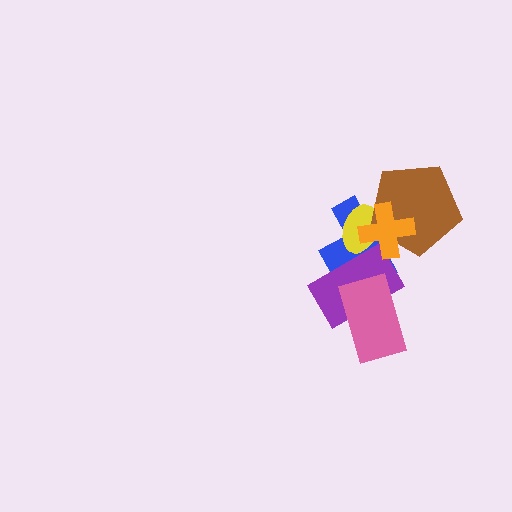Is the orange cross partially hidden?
No, no other shape covers it.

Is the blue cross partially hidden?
Yes, it is partially covered by another shape.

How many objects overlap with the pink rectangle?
1 object overlaps with the pink rectangle.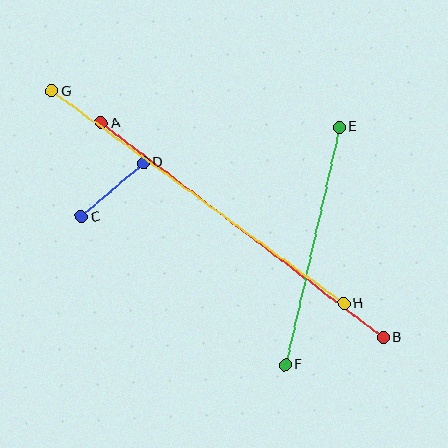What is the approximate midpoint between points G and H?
The midpoint is at approximately (198, 197) pixels.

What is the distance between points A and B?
The distance is approximately 355 pixels.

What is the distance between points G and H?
The distance is approximately 362 pixels.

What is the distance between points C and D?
The distance is approximately 83 pixels.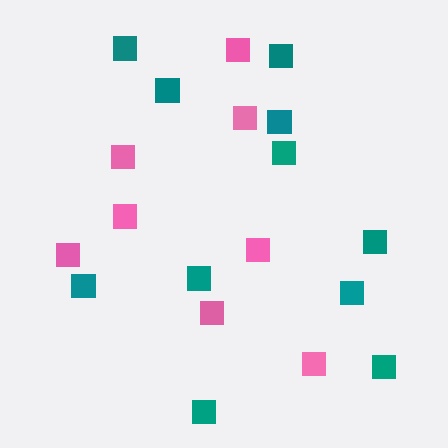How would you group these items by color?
There are 2 groups: one group of pink squares (8) and one group of teal squares (11).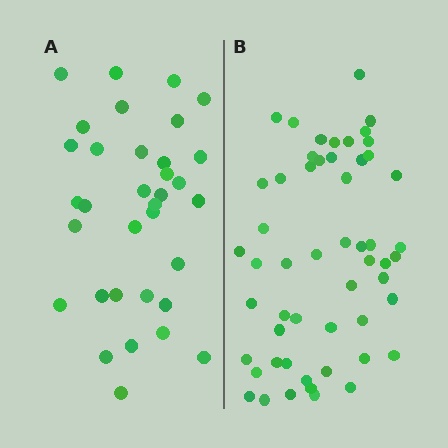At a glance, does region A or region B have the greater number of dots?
Region B (the right region) has more dots.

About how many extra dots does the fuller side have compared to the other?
Region B has approximately 20 more dots than region A.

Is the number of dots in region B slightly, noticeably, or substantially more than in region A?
Region B has substantially more. The ratio is roughly 1.6 to 1.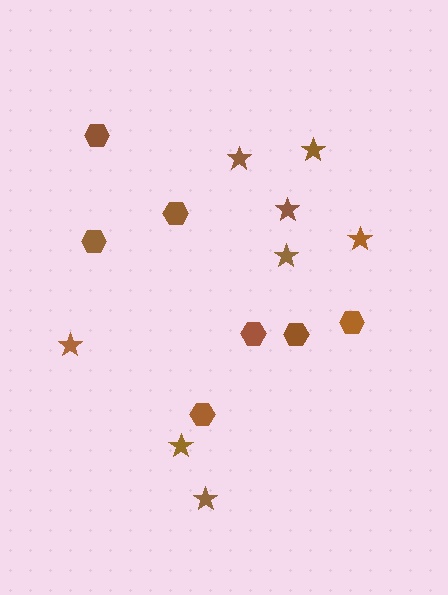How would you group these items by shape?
There are 2 groups: one group of hexagons (7) and one group of stars (8).